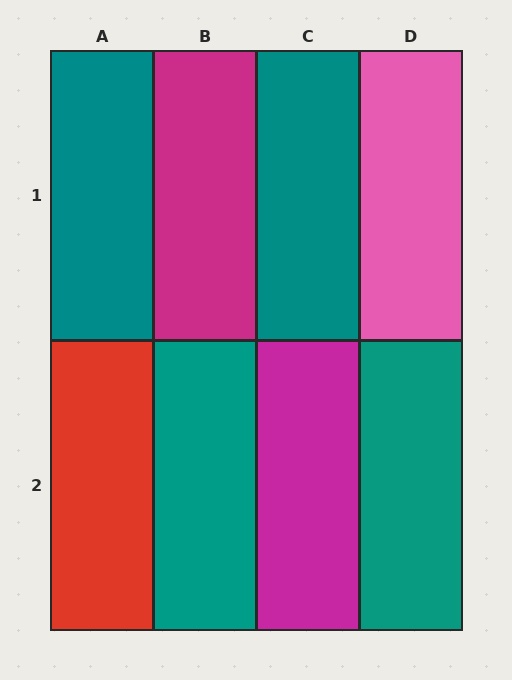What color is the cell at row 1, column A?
Teal.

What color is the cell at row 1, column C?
Teal.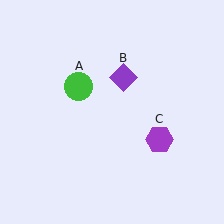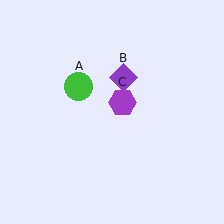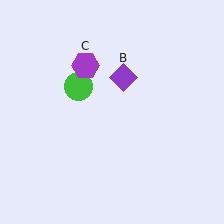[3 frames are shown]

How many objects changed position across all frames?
1 object changed position: purple hexagon (object C).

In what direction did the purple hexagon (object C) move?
The purple hexagon (object C) moved up and to the left.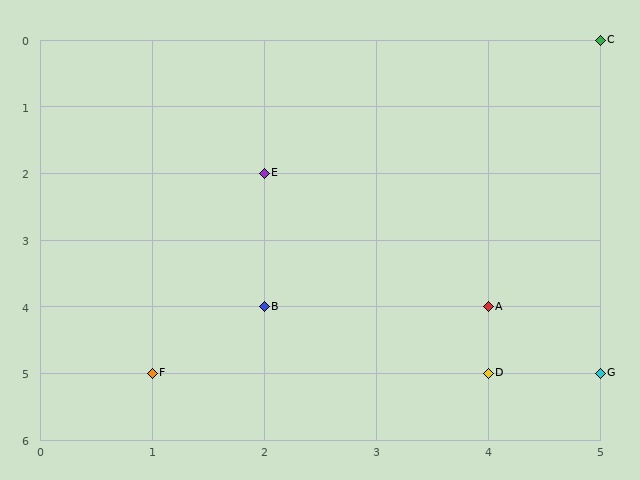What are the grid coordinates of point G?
Point G is at grid coordinates (5, 5).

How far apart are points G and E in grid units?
Points G and E are 3 columns and 3 rows apart (about 4.2 grid units diagonally).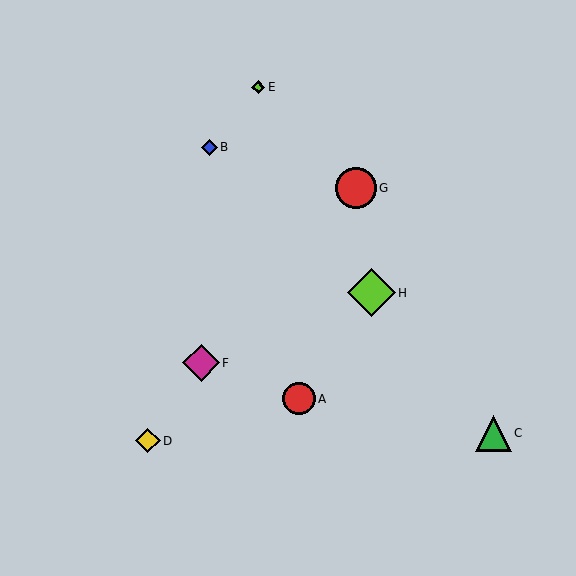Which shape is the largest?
The lime diamond (labeled H) is the largest.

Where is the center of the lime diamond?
The center of the lime diamond is at (371, 293).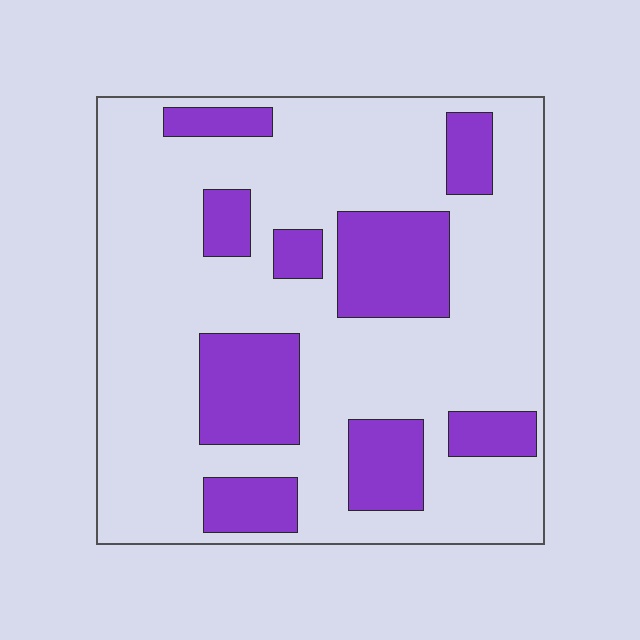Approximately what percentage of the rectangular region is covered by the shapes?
Approximately 25%.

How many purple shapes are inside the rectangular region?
9.